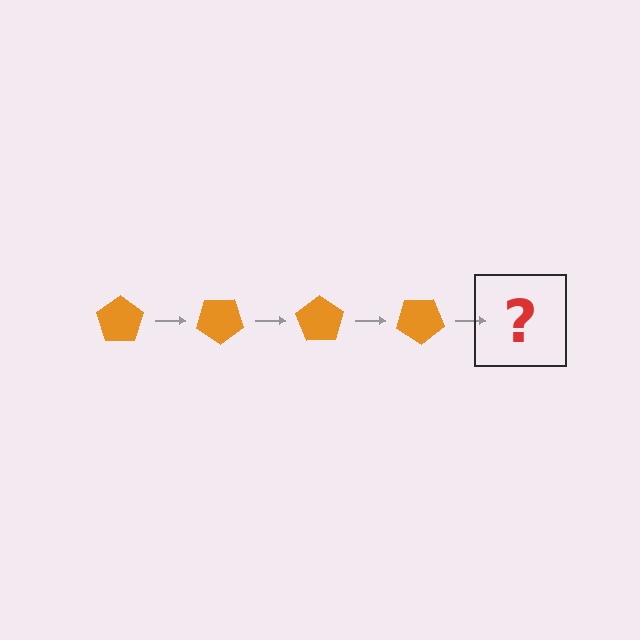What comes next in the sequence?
The next element should be an orange pentagon rotated 140 degrees.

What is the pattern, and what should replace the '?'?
The pattern is that the pentagon rotates 35 degrees each step. The '?' should be an orange pentagon rotated 140 degrees.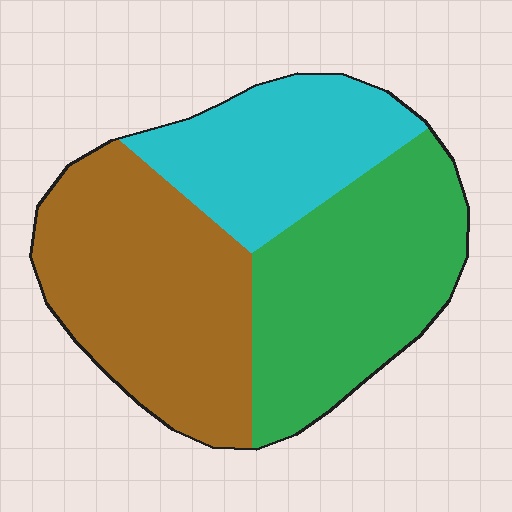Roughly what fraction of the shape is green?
Green covers roughly 35% of the shape.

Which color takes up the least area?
Cyan, at roughly 25%.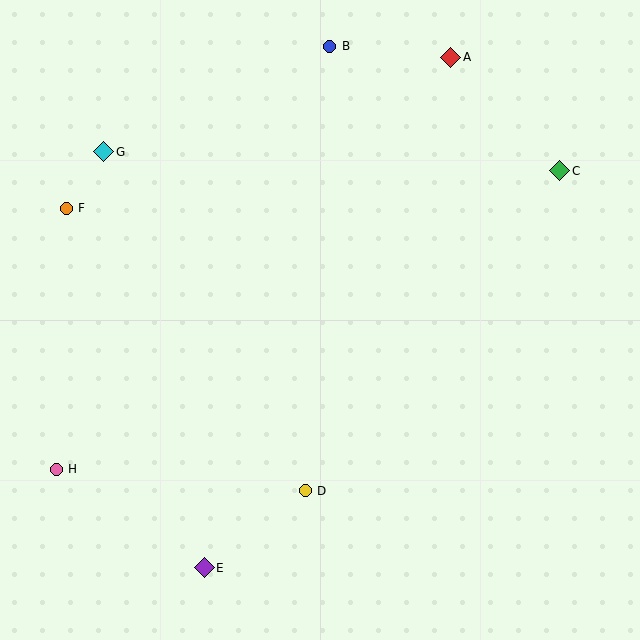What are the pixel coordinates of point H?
Point H is at (56, 469).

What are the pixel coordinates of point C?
Point C is at (560, 171).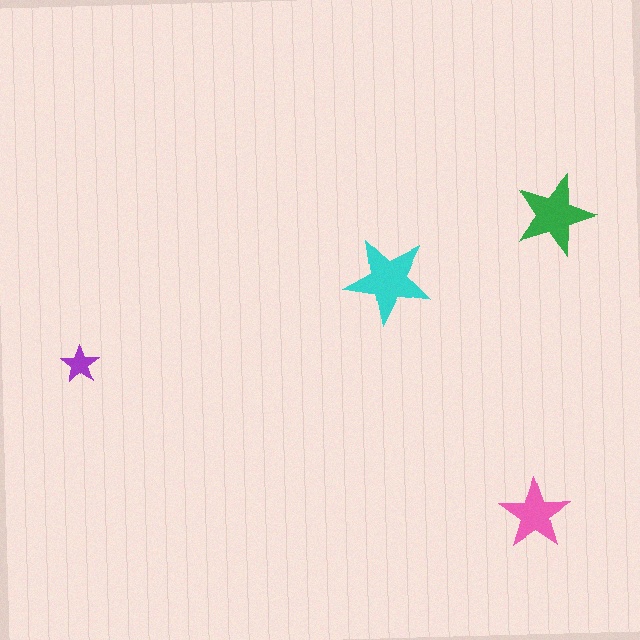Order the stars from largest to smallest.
the cyan one, the green one, the pink one, the purple one.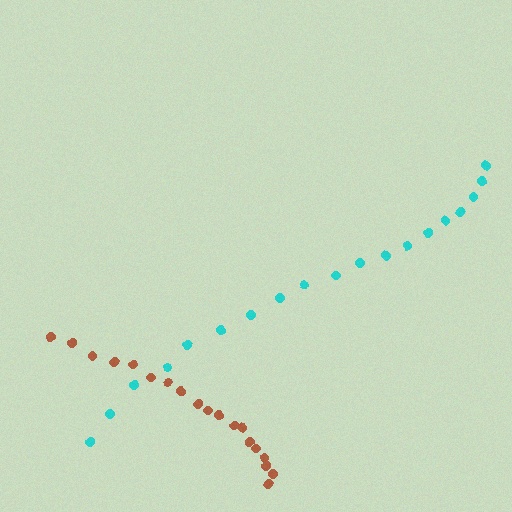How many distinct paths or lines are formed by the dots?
There are 2 distinct paths.